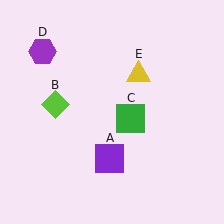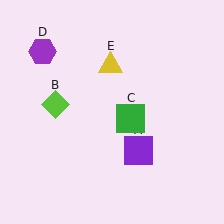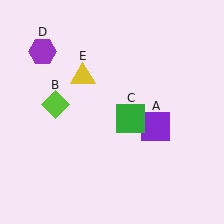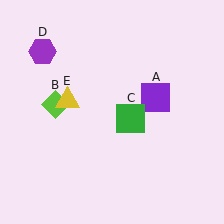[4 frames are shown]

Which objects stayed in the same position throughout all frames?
Lime diamond (object B) and green square (object C) and purple hexagon (object D) remained stationary.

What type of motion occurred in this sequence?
The purple square (object A), yellow triangle (object E) rotated counterclockwise around the center of the scene.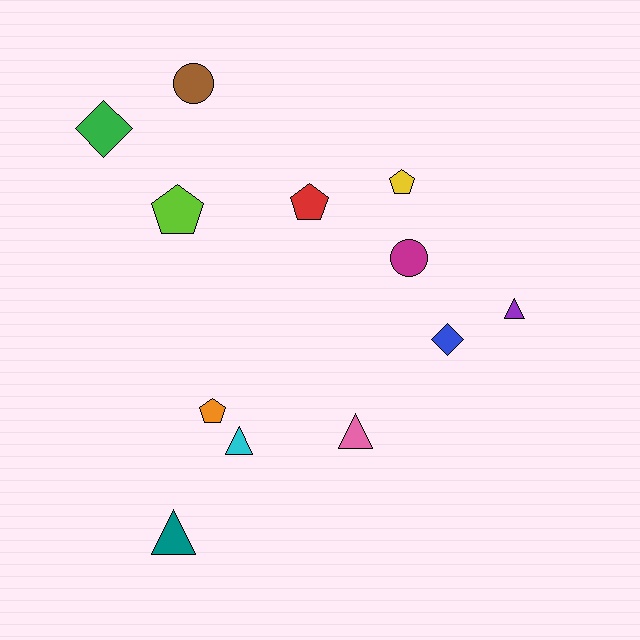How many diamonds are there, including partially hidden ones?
There are 2 diamonds.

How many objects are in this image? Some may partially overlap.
There are 12 objects.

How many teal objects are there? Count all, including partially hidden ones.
There is 1 teal object.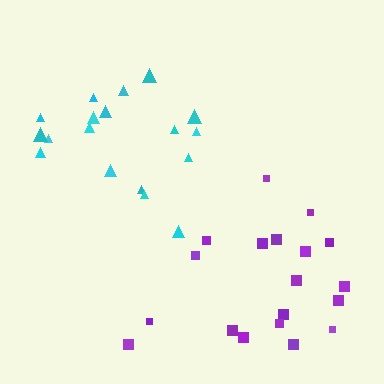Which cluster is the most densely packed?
Purple.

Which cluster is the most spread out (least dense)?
Cyan.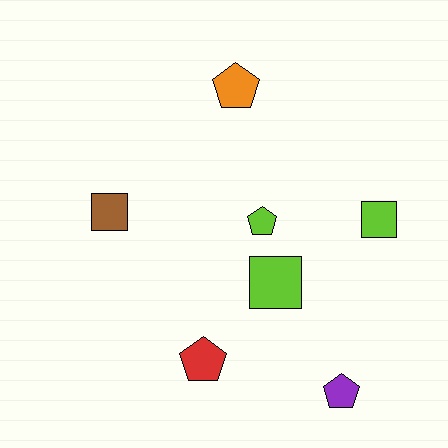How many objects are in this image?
There are 7 objects.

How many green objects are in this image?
There are no green objects.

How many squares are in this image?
There are 3 squares.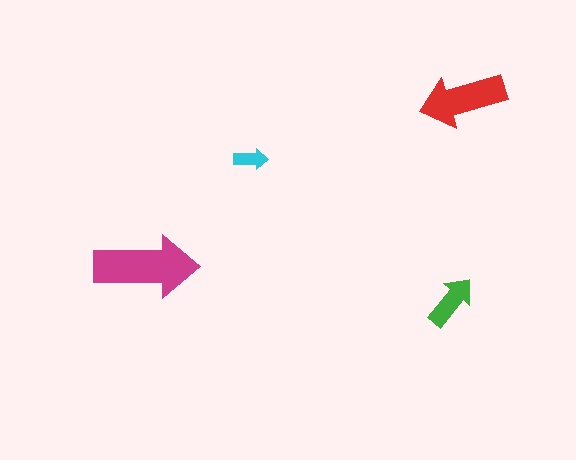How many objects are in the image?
There are 4 objects in the image.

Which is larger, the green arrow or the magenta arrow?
The magenta one.